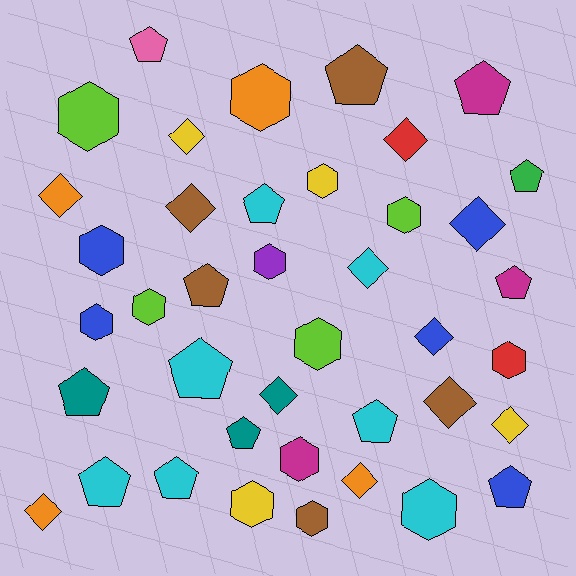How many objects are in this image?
There are 40 objects.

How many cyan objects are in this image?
There are 7 cyan objects.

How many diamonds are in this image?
There are 12 diamonds.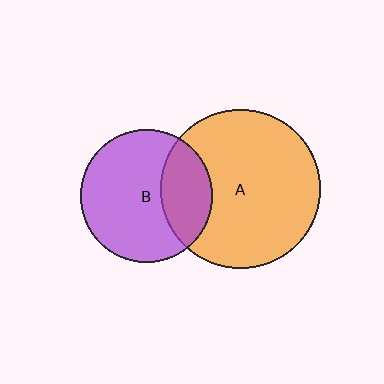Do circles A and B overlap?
Yes.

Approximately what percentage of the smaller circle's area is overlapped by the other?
Approximately 30%.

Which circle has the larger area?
Circle A (orange).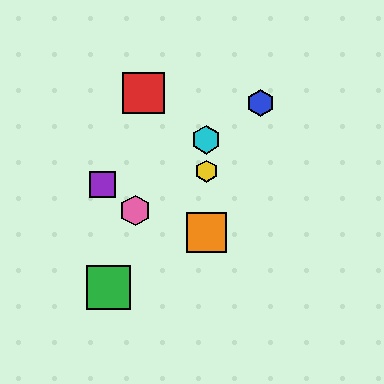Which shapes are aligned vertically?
The yellow hexagon, the orange square, the cyan hexagon are aligned vertically.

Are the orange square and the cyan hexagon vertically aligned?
Yes, both are at x≈206.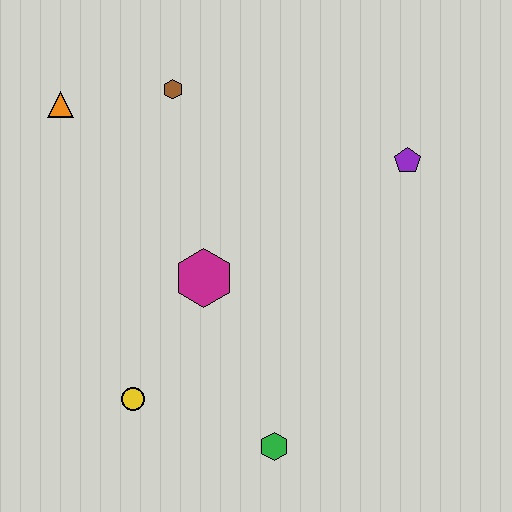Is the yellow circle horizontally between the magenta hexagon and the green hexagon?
No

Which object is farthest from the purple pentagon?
The yellow circle is farthest from the purple pentagon.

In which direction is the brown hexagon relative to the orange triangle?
The brown hexagon is to the right of the orange triangle.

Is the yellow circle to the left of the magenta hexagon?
Yes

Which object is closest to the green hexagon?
The yellow circle is closest to the green hexagon.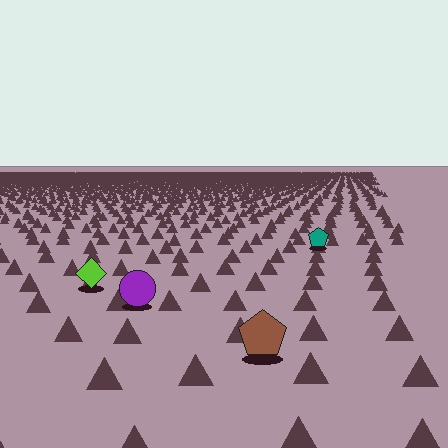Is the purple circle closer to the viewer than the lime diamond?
Yes. The purple circle is closer — you can tell from the texture gradient: the ground texture is coarser near it.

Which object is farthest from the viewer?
The teal pentagon is farthest from the viewer. It appears smaller and the ground texture around it is denser.